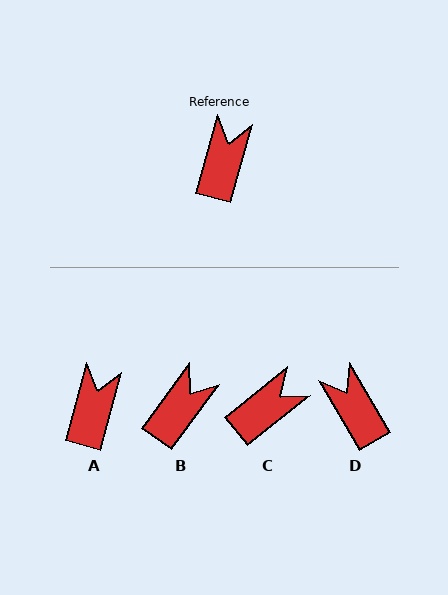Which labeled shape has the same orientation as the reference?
A.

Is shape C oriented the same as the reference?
No, it is off by about 36 degrees.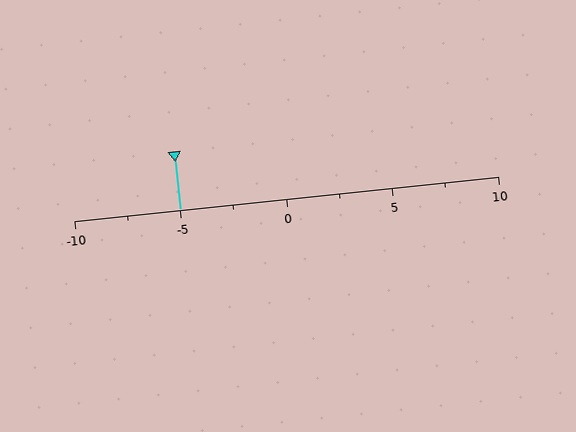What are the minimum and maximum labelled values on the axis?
The axis runs from -10 to 10.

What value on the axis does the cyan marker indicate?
The marker indicates approximately -5.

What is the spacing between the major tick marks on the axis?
The major ticks are spaced 5 apart.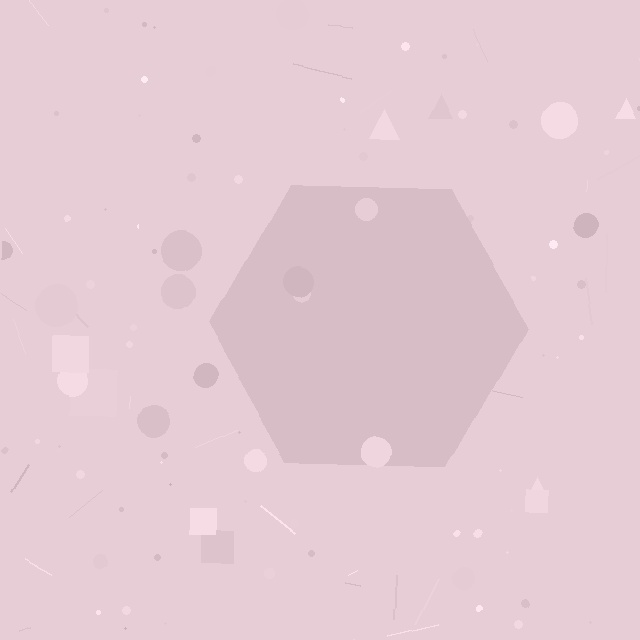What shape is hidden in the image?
A hexagon is hidden in the image.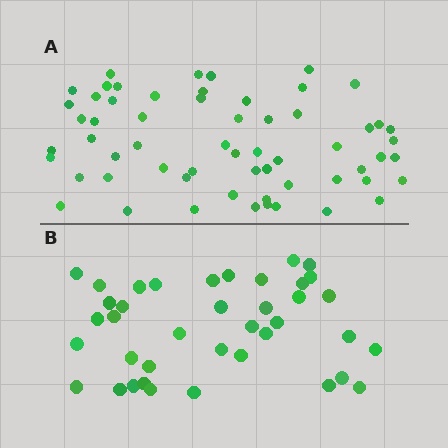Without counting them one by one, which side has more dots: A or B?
Region A (the top region) has more dots.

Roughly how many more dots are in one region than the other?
Region A has approximately 20 more dots than region B.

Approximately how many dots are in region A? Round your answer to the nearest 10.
About 60 dots.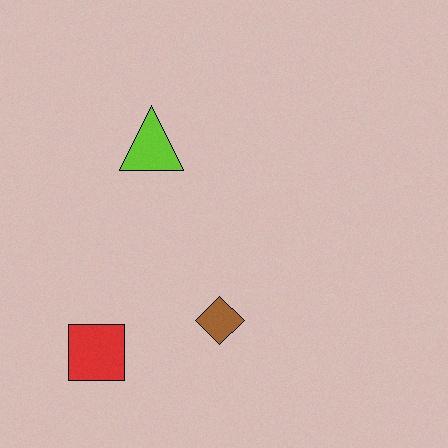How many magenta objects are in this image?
There are no magenta objects.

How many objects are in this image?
There are 3 objects.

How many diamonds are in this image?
There is 1 diamond.